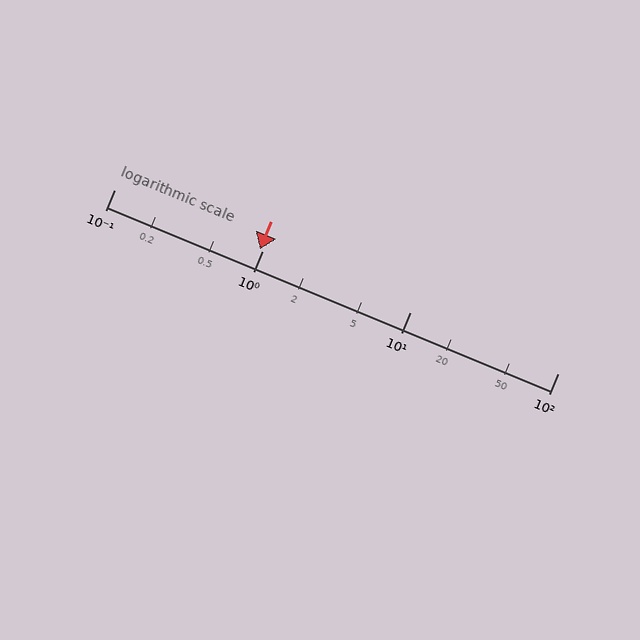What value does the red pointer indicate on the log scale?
The pointer indicates approximately 0.96.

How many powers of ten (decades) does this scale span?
The scale spans 3 decades, from 0.1 to 100.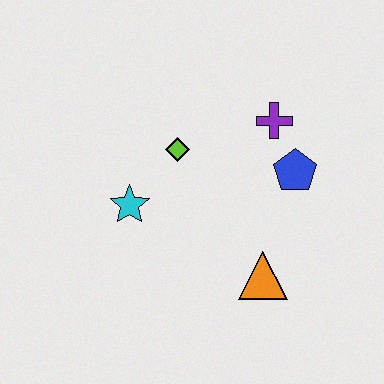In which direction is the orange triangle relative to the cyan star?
The orange triangle is to the right of the cyan star.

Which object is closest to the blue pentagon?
The purple cross is closest to the blue pentagon.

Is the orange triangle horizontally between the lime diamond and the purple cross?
Yes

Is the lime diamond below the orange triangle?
No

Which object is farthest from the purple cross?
The cyan star is farthest from the purple cross.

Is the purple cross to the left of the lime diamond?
No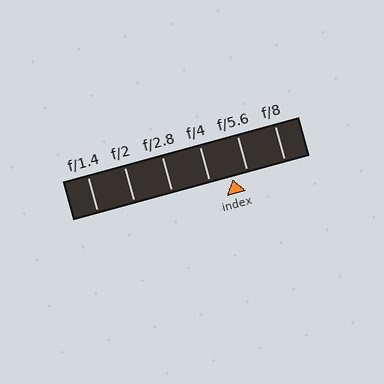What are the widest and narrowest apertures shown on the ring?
The widest aperture shown is f/1.4 and the narrowest is f/8.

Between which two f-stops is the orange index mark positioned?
The index mark is between f/4 and f/5.6.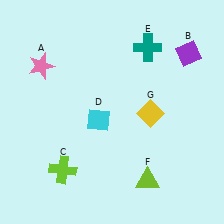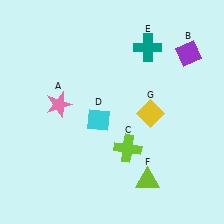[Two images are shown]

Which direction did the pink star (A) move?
The pink star (A) moved down.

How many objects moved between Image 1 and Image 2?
2 objects moved between the two images.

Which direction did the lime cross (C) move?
The lime cross (C) moved right.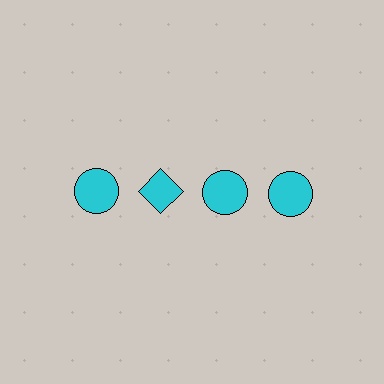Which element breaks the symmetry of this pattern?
The cyan diamond in the top row, second from left column breaks the symmetry. All other shapes are cyan circles.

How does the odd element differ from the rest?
It has a different shape: diamond instead of circle.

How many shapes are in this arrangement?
There are 4 shapes arranged in a grid pattern.